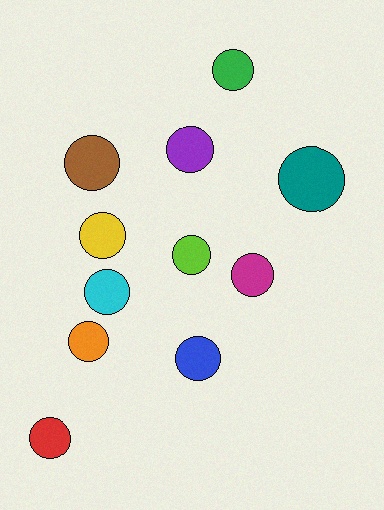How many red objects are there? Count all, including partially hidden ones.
There is 1 red object.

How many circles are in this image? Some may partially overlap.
There are 11 circles.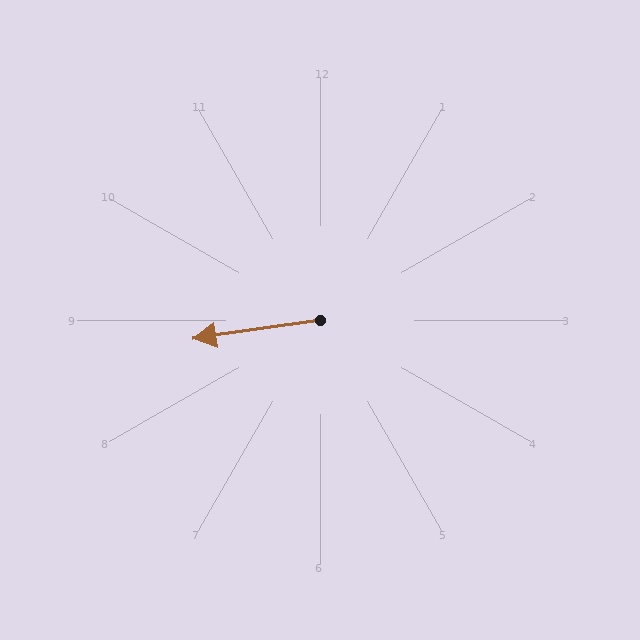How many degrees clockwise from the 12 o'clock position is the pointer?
Approximately 262 degrees.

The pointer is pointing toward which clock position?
Roughly 9 o'clock.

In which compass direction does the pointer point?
West.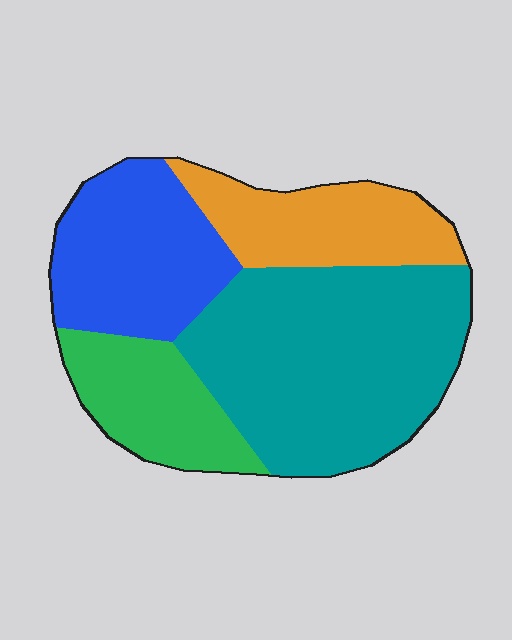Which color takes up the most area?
Teal, at roughly 45%.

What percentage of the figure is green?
Green takes up less than a sixth of the figure.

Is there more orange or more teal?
Teal.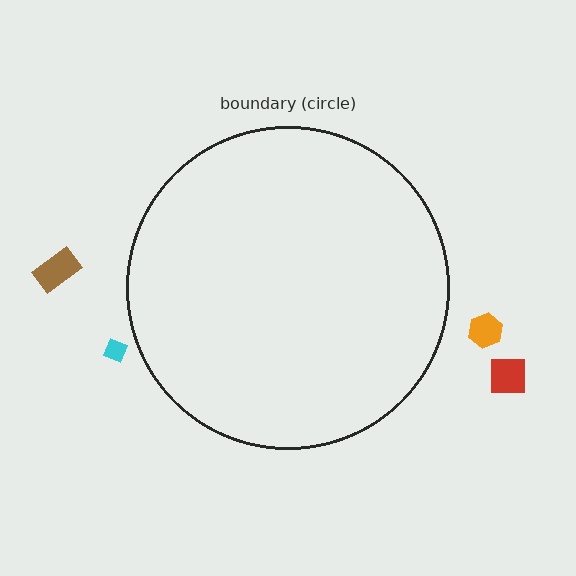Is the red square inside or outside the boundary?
Outside.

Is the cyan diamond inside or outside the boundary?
Outside.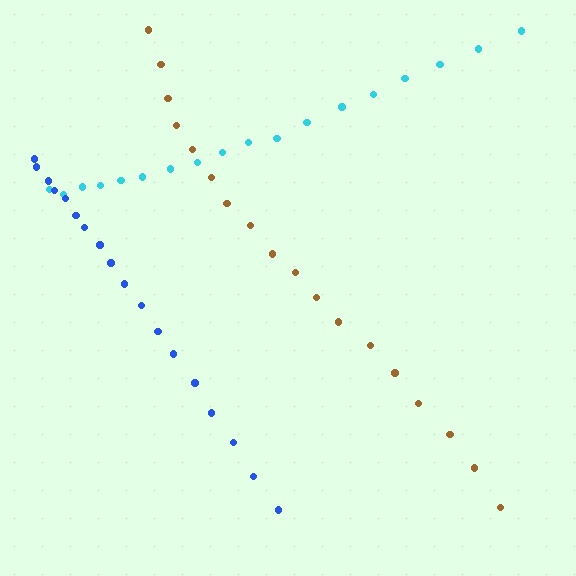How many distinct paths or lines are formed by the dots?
There are 3 distinct paths.